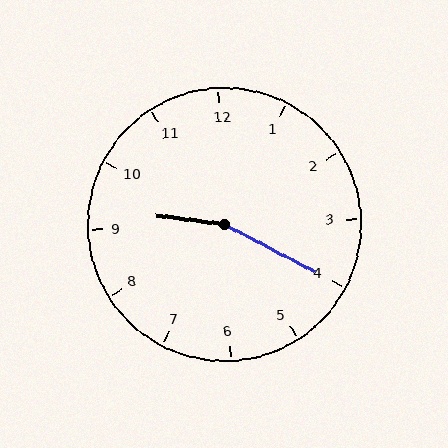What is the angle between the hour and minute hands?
Approximately 160 degrees.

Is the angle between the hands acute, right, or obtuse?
It is obtuse.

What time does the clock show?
9:20.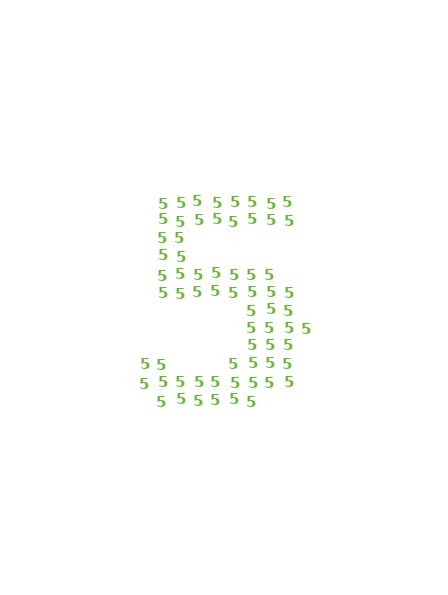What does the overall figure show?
The overall figure shows the digit 5.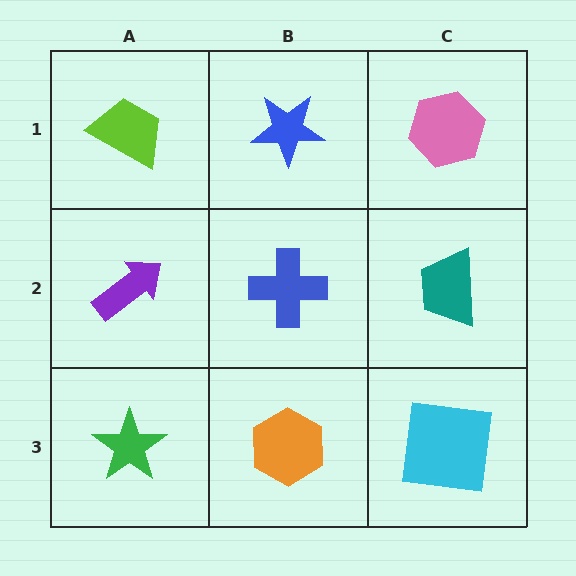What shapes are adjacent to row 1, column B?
A blue cross (row 2, column B), a lime trapezoid (row 1, column A), a pink hexagon (row 1, column C).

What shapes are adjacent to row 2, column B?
A blue star (row 1, column B), an orange hexagon (row 3, column B), a purple arrow (row 2, column A), a teal trapezoid (row 2, column C).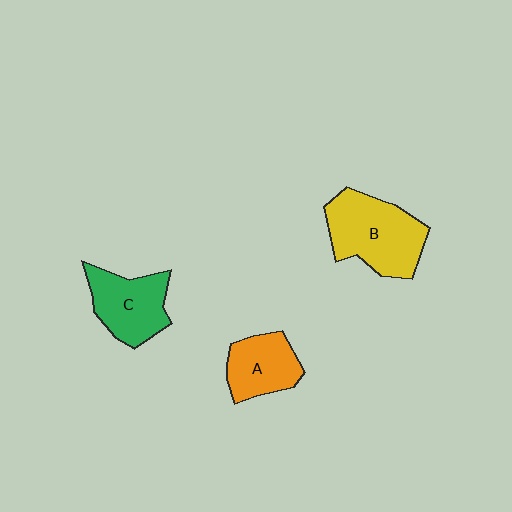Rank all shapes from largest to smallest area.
From largest to smallest: B (yellow), C (green), A (orange).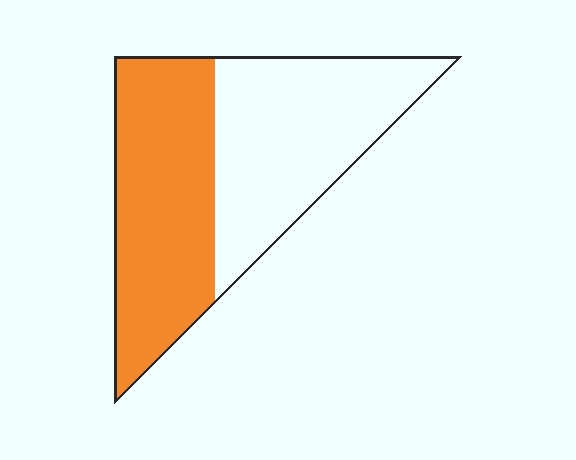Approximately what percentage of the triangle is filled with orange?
Approximately 50%.